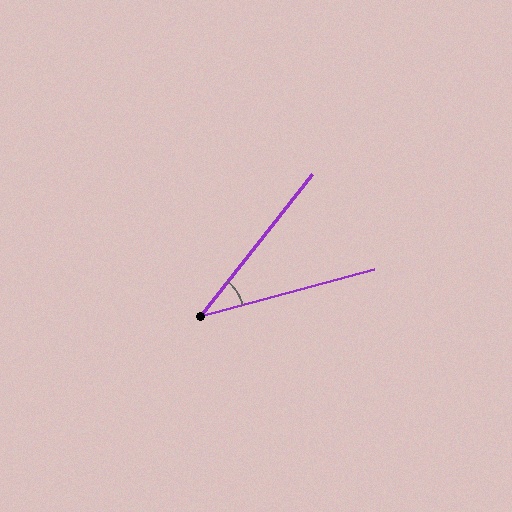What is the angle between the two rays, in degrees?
Approximately 36 degrees.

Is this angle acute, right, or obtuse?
It is acute.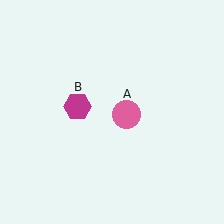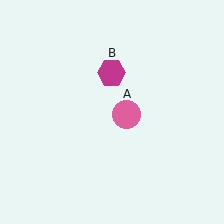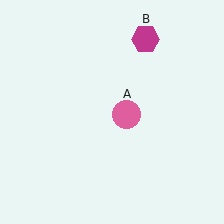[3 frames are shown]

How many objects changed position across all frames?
1 object changed position: magenta hexagon (object B).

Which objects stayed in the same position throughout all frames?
Pink circle (object A) remained stationary.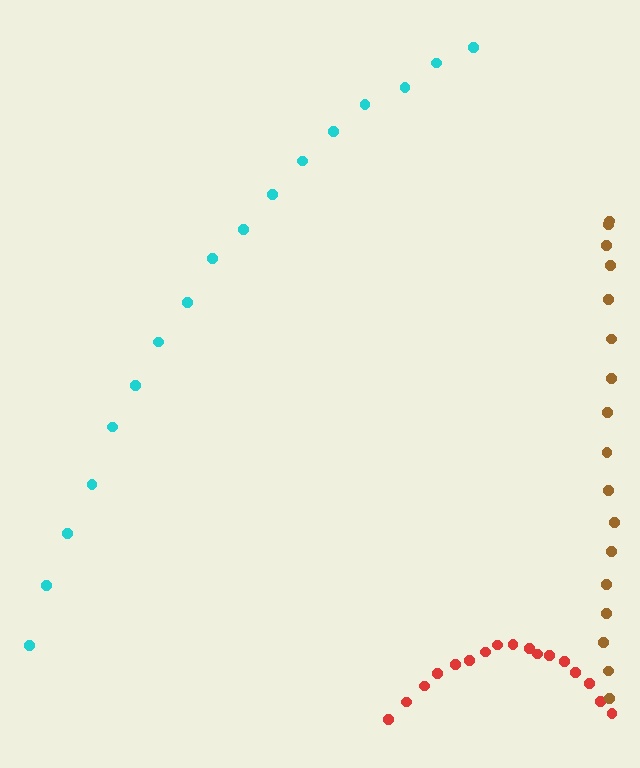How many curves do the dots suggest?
There are 3 distinct paths.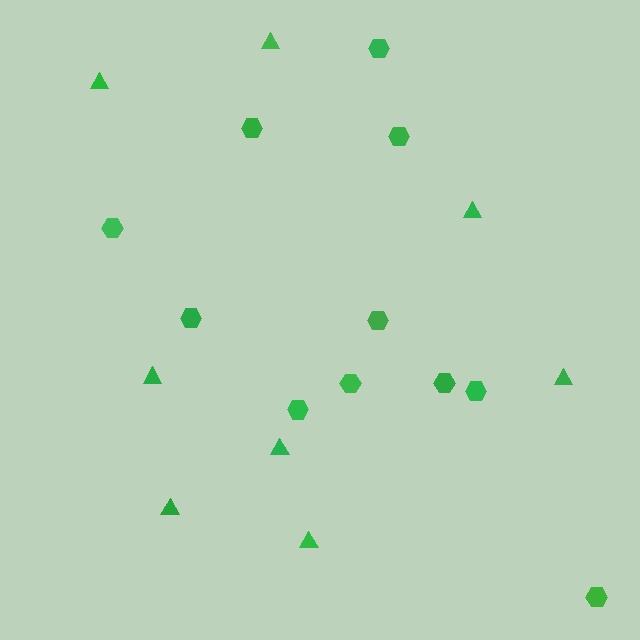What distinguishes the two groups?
There are 2 groups: one group of hexagons (11) and one group of triangles (8).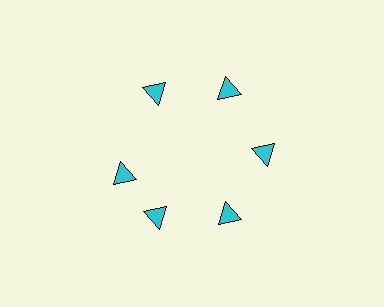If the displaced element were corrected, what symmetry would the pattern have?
It would have 6-fold rotational symmetry — the pattern would map onto itself every 60 degrees.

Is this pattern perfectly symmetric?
No. The 6 cyan triangles are arranged in a ring, but one element near the 9 o'clock position is rotated out of alignment along the ring, breaking the 6-fold rotational symmetry.